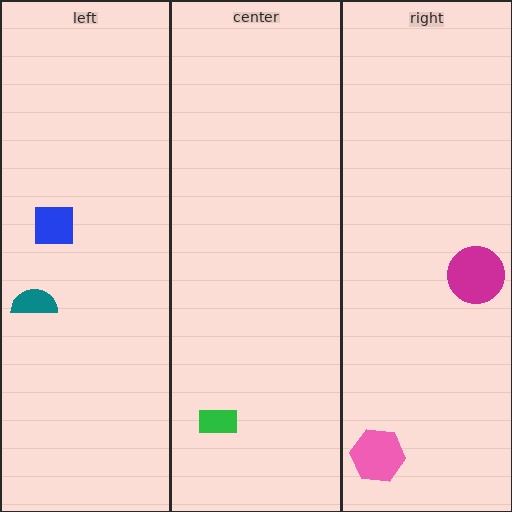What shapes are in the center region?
The green rectangle.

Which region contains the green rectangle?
The center region.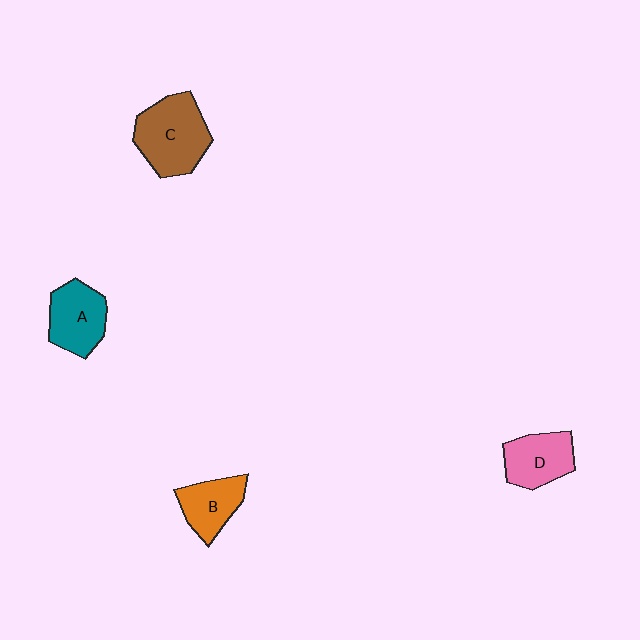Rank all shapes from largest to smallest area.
From largest to smallest: C (brown), A (teal), D (pink), B (orange).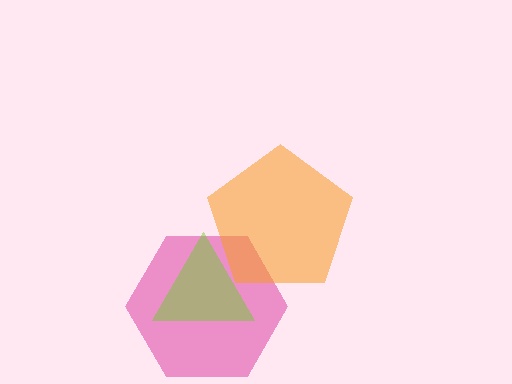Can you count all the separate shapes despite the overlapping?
Yes, there are 3 separate shapes.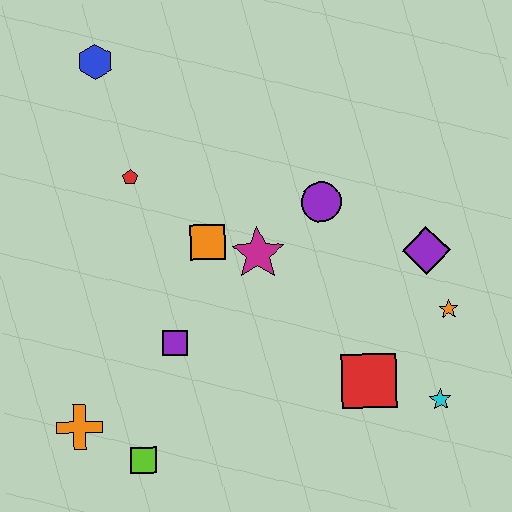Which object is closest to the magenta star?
The orange square is closest to the magenta star.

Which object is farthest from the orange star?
The blue hexagon is farthest from the orange star.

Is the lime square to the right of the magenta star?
No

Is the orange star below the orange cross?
No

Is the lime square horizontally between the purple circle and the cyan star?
No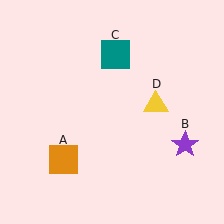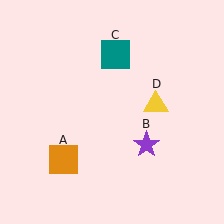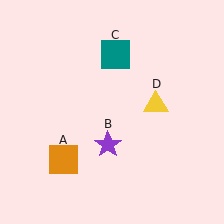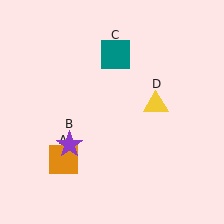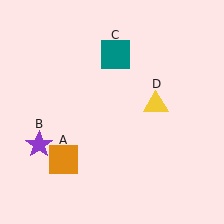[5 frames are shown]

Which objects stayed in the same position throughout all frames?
Orange square (object A) and teal square (object C) and yellow triangle (object D) remained stationary.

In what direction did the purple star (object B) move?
The purple star (object B) moved left.